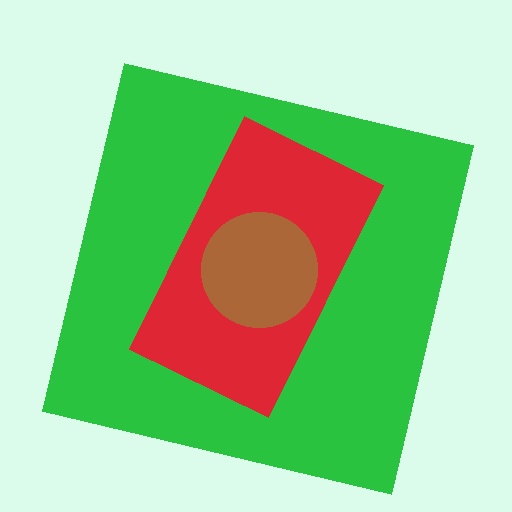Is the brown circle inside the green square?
Yes.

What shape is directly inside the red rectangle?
The brown circle.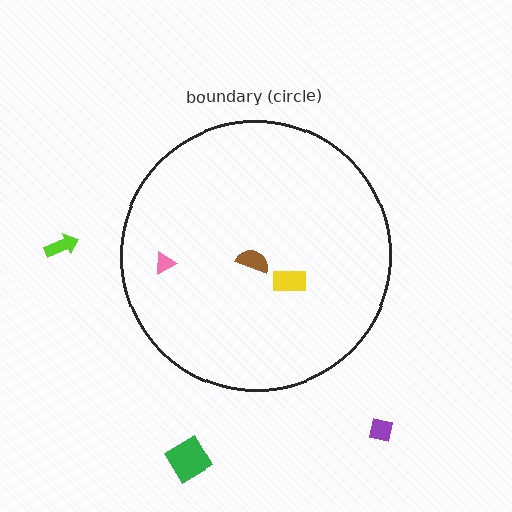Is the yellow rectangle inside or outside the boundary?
Inside.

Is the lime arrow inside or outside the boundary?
Outside.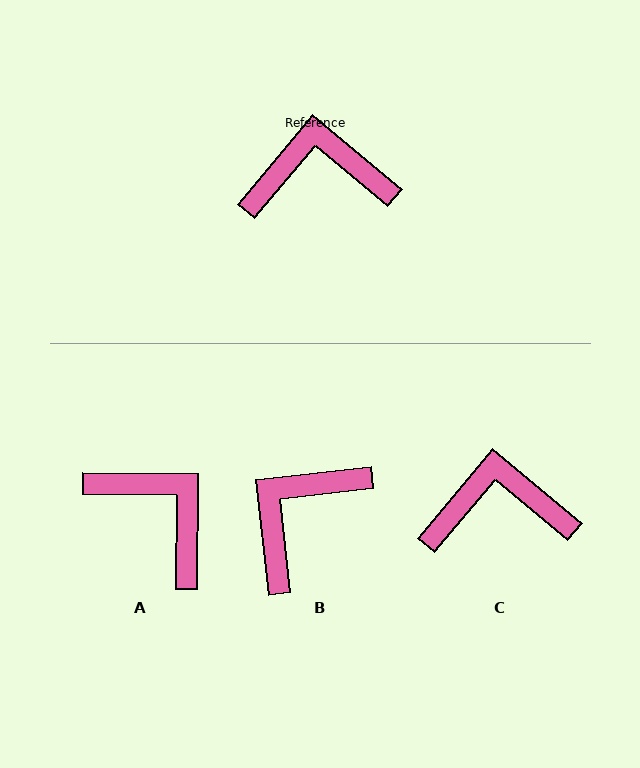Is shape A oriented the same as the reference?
No, it is off by about 51 degrees.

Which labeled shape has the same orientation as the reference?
C.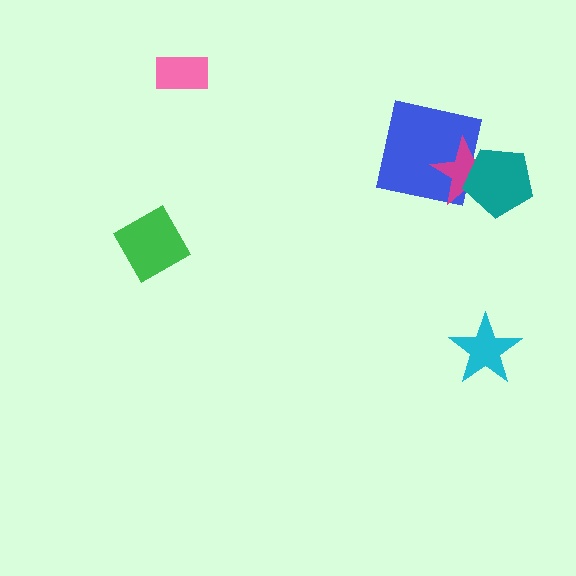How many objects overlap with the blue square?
1 object overlaps with the blue square.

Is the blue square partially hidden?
Yes, it is partially covered by another shape.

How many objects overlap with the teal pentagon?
1 object overlaps with the teal pentagon.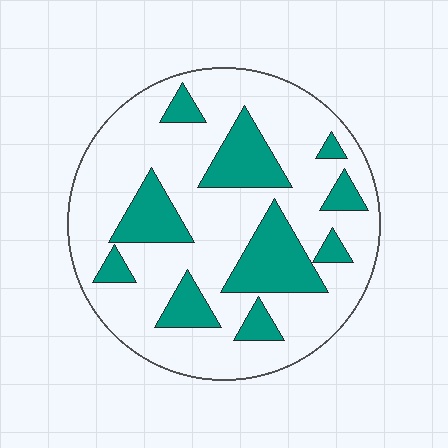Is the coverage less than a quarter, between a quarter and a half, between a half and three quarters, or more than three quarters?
Between a quarter and a half.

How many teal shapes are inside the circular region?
10.